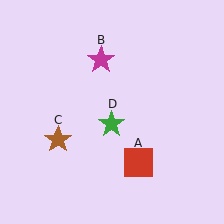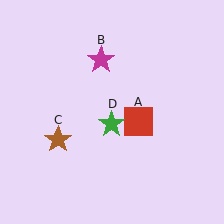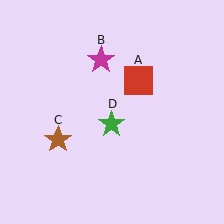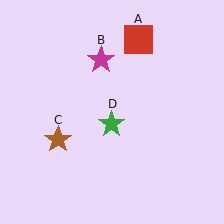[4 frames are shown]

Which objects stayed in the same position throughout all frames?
Magenta star (object B) and brown star (object C) and green star (object D) remained stationary.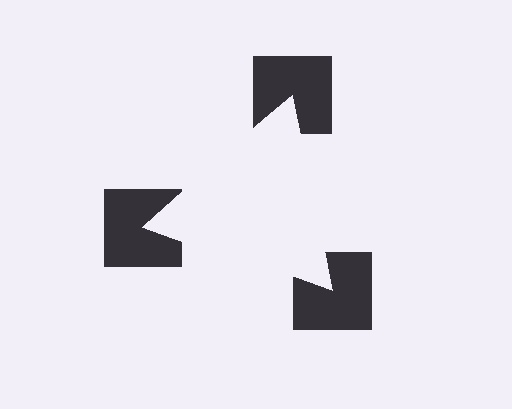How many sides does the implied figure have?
3 sides.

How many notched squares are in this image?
There are 3 — one at each vertex of the illusory triangle.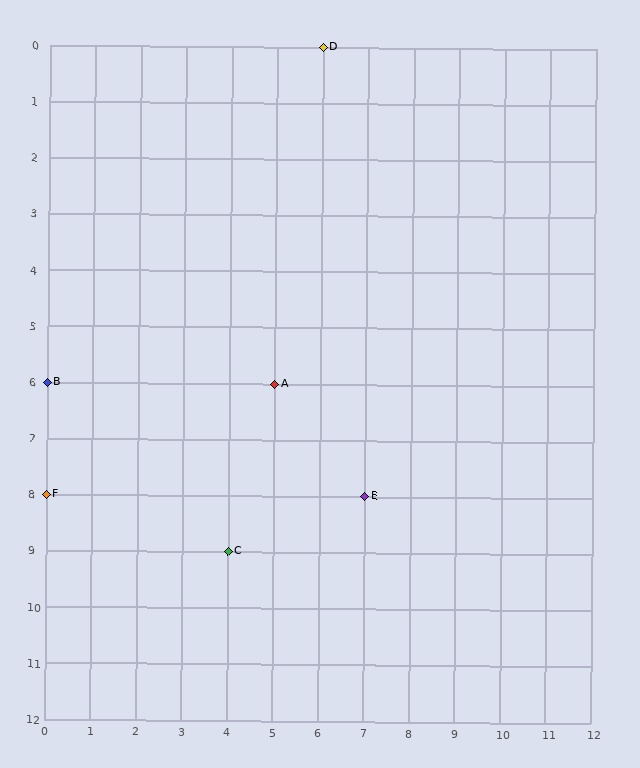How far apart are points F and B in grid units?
Points F and B are 2 rows apart.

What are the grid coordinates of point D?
Point D is at grid coordinates (6, 0).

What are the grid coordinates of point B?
Point B is at grid coordinates (0, 6).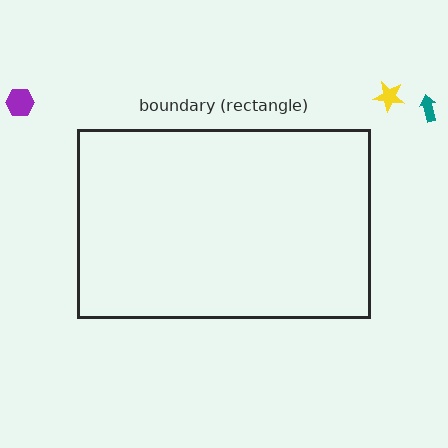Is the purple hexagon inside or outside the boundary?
Outside.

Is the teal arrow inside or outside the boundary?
Outside.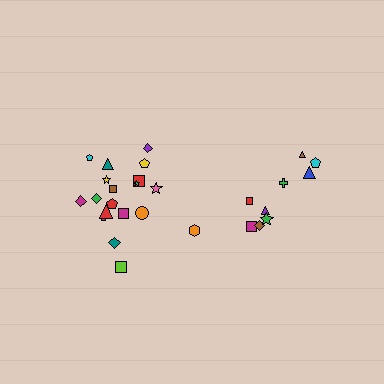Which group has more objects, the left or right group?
The left group.